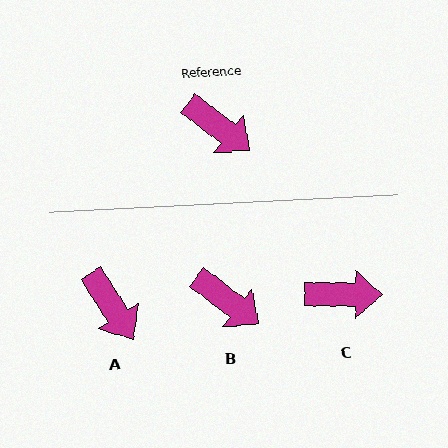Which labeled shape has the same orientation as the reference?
B.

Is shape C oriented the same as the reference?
No, it is off by about 37 degrees.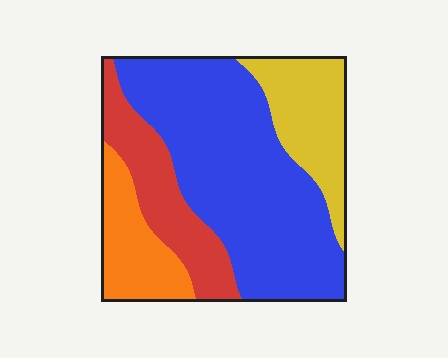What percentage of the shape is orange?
Orange takes up about one eighth (1/8) of the shape.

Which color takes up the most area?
Blue, at roughly 50%.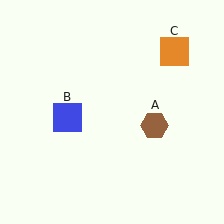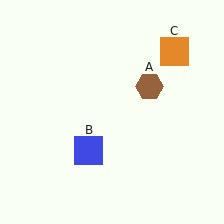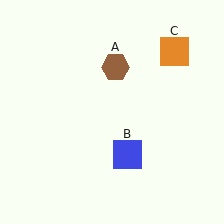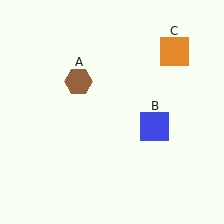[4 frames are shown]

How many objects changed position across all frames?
2 objects changed position: brown hexagon (object A), blue square (object B).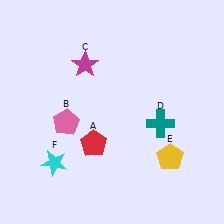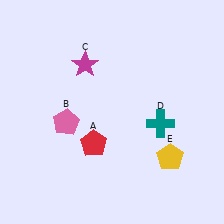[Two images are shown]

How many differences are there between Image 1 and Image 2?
There is 1 difference between the two images.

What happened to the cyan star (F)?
The cyan star (F) was removed in Image 2. It was in the bottom-left area of Image 1.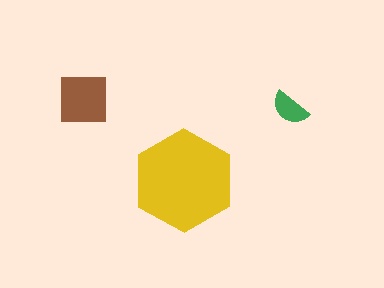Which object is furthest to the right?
The green semicircle is rightmost.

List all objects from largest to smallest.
The yellow hexagon, the brown square, the green semicircle.